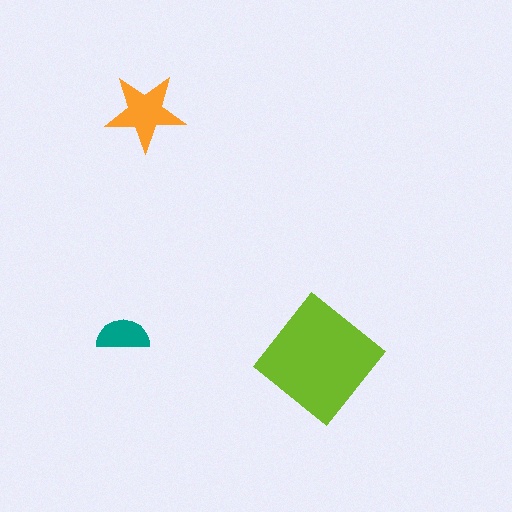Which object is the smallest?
The teal semicircle.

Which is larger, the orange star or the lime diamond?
The lime diamond.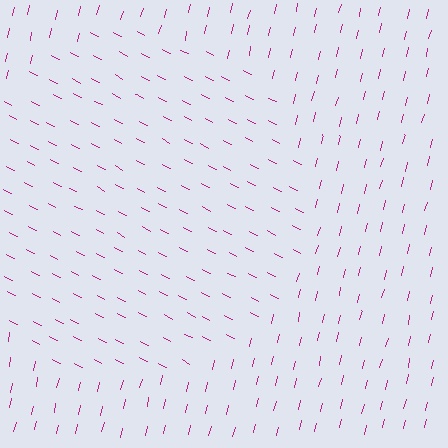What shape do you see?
I see a circle.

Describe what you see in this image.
The image is filled with small magenta line segments. A circle region in the image has lines oriented differently from the surrounding lines, creating a visible texture boundary.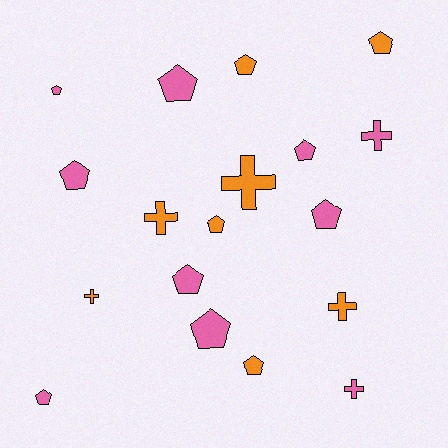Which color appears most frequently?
Pink, with 10 objects.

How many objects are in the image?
There are 18 objects.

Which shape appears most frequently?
Pentagon, with 12 objects.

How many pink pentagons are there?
There are 8 pink pentagons.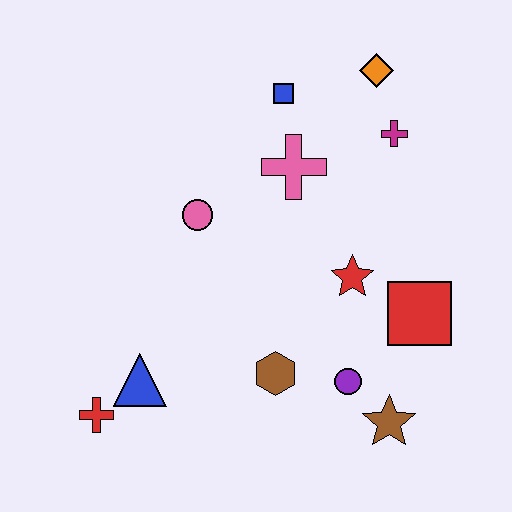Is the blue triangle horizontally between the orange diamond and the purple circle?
No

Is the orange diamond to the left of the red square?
Yes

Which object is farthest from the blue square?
The red cross is farthest from the blue square.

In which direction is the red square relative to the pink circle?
The red square is to the right of the pink circle.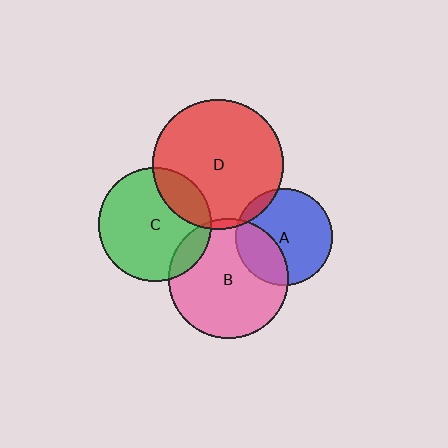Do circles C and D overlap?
Yes.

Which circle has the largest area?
Circle D (red).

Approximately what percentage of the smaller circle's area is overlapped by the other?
Approximately 20%.